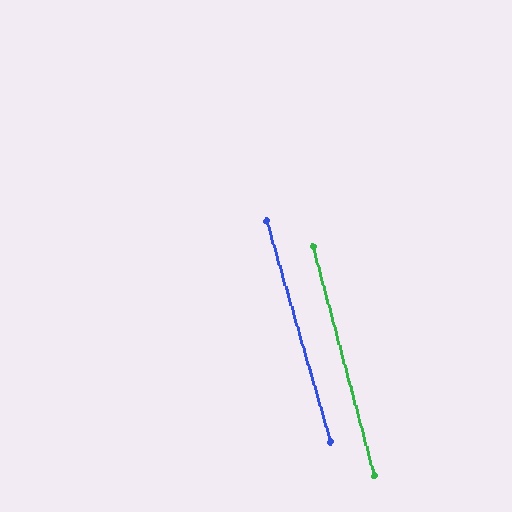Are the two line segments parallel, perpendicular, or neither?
Parallel — their directions differ by only 1.4°.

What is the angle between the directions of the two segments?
Approximately 1 degree.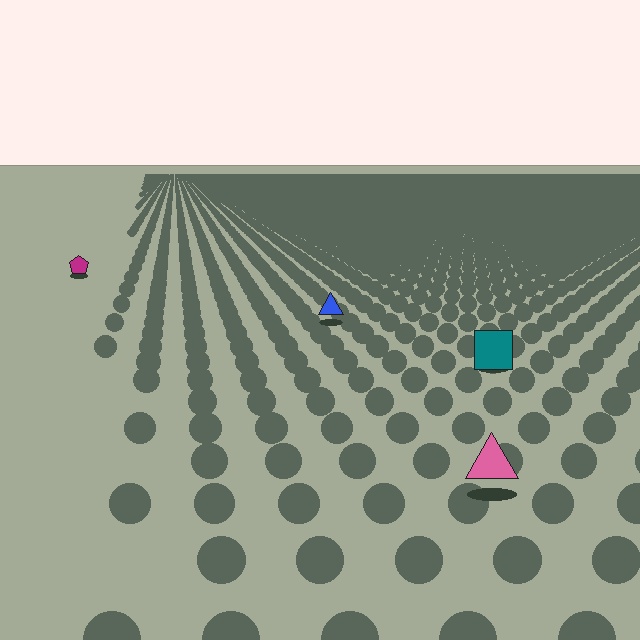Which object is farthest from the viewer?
The magenta pentagon is farthest from the viewer. It appears smaller and the ground texture around it is denser.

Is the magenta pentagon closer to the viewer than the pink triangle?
No. The pink triangle is closer — you can tell from the texture gradient: the ground texture is coarser near it.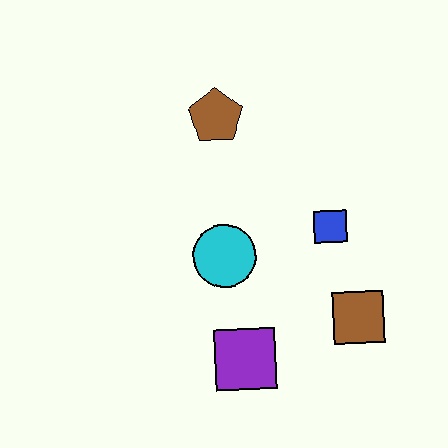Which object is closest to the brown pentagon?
The cyan circle is closest to the brown pentagon.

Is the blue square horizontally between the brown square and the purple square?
Yes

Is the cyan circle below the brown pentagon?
Yes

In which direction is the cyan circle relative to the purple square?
The cyan circle is above the purple square.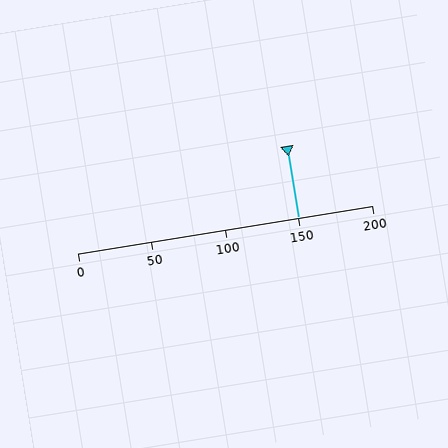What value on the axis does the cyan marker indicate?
The marker indicates approximately 150.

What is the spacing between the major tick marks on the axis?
The major ticks are spaced 50 apart.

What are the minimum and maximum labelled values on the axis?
The axis runs from 0 to 200.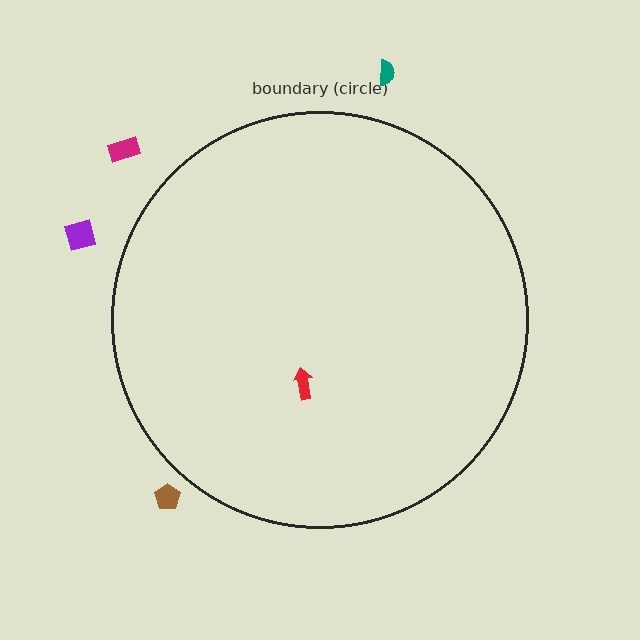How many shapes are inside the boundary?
1 inside, 4 outside.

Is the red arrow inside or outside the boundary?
Inside.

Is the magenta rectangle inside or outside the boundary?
Outside.